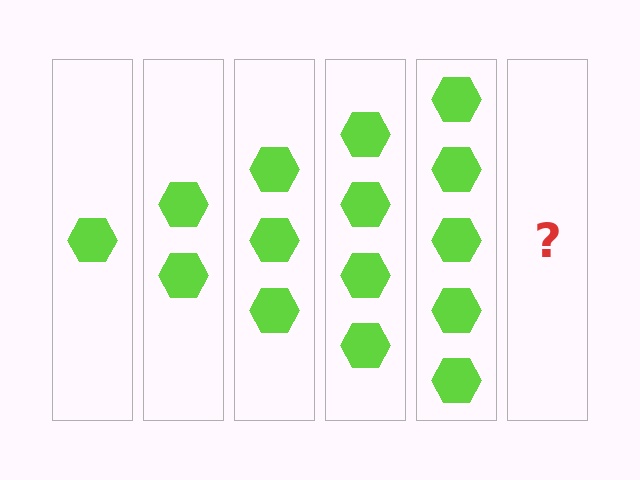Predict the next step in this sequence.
The next step is 6 hexagons.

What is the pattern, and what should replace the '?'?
The pattern is that each step adds one more hexagon. The '?' should be 6 hexagons.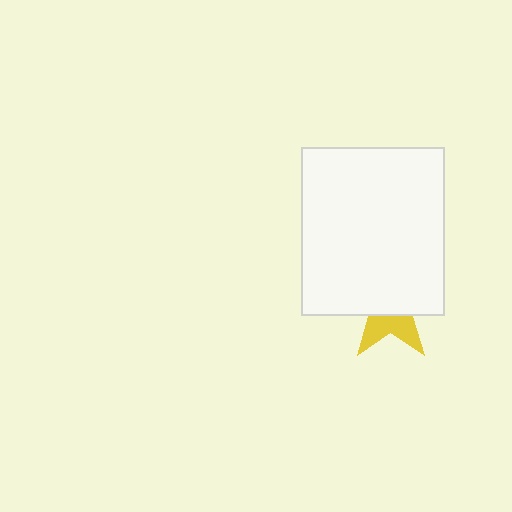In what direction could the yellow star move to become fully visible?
The yellow star could move down. That would shift it out from behind the white rectangle entirely.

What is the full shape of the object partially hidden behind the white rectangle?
The partially hidden object is a yellow star.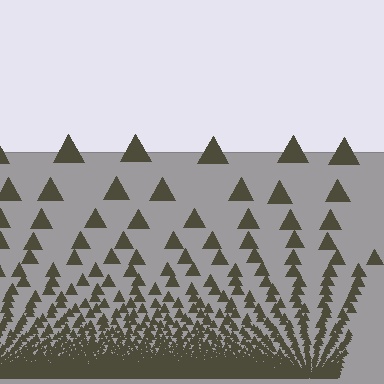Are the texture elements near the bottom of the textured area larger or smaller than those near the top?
Smaller. The gradient is inverted — elements near the bottom are smaller and denser.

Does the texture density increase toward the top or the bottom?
Density increases toward the bottom.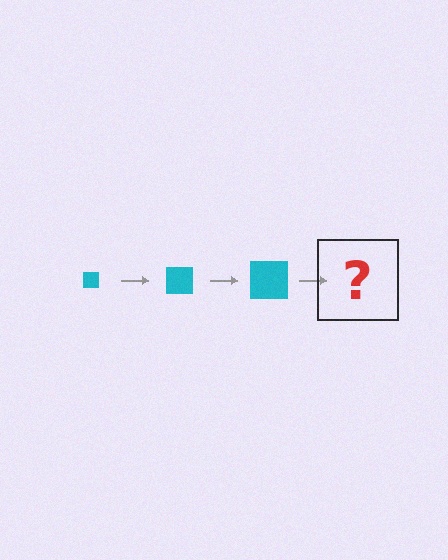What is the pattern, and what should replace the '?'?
The pattern is that the square gets progressively larger each step. The '?' should be a cyan square, larger than the previous one.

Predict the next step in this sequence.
The next step is a cyan square, larger than the previous one.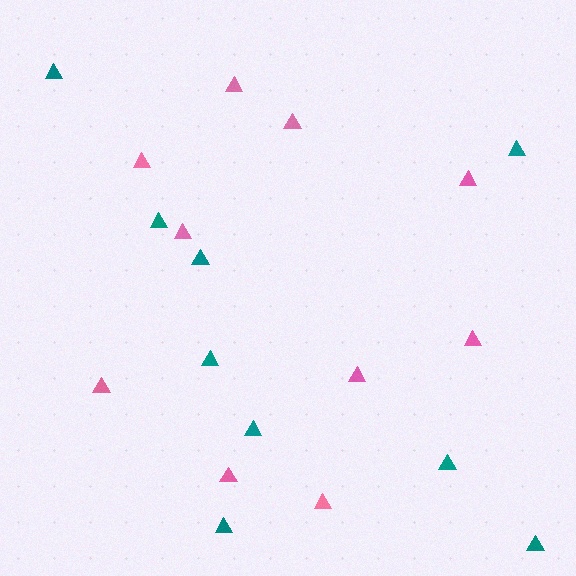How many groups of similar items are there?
There are 2 groups: one group of pink triangles (10) and one group of teal triangles (9).